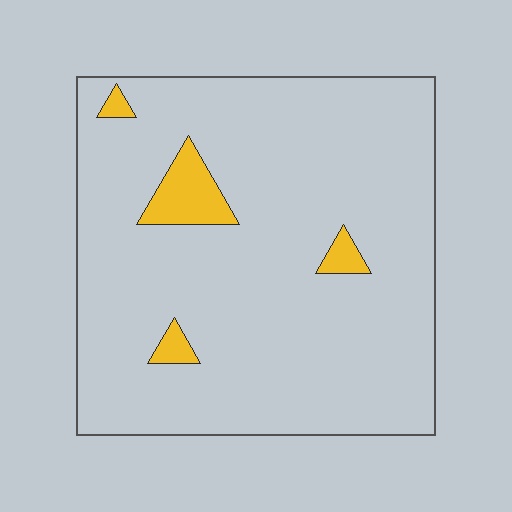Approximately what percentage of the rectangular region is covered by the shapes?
Approximately 5%.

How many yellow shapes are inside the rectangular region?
4.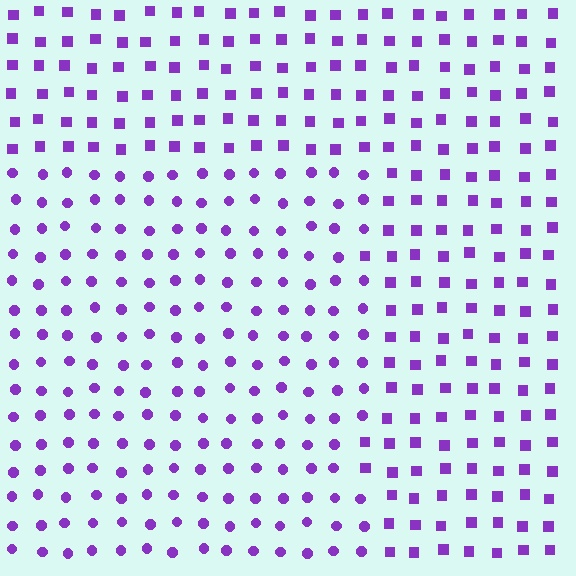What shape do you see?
I see a rectangle.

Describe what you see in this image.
The image is filled with small purple elements arranged in a uniform grid. A rectangle-shaped region contains circles, while the surrounding area contains squares. The boundary is defined purely by the change in element shape.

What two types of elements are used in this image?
The image uses circles inside the rectangle region and squares outside it.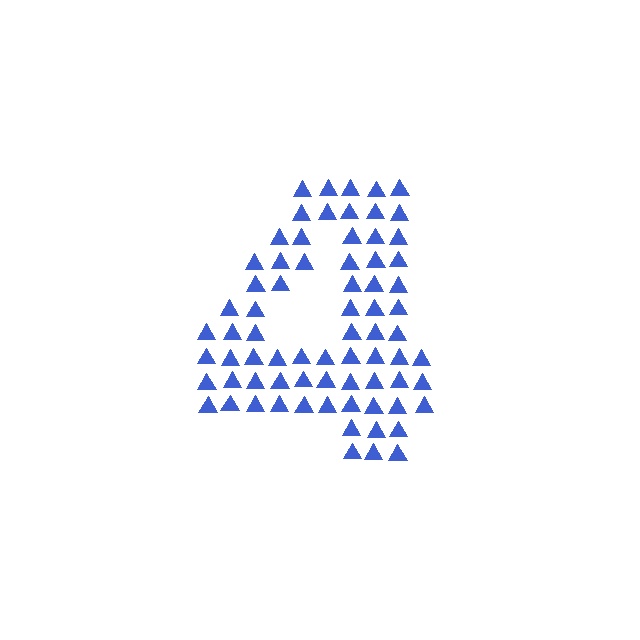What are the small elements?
The small elements are triangles.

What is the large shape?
The large shape is the digit 4.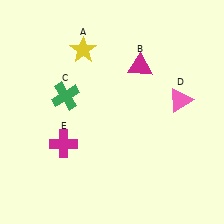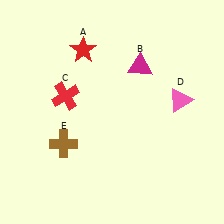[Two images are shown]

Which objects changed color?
A changed from yellow to red. C changed from green to red. E changed from magenta to brown.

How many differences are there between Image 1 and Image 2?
There are 3 differences between the two images.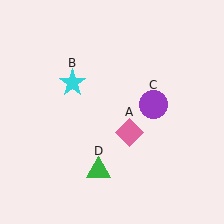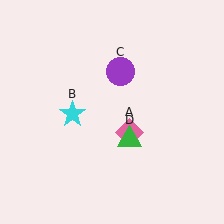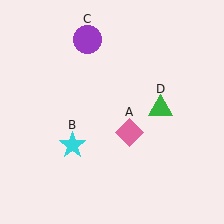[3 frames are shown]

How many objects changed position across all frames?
3 objects changed position: cyan star (object B), purple circle (object C), green triangle (object D).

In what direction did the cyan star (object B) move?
The cyan star (object B) moved down.